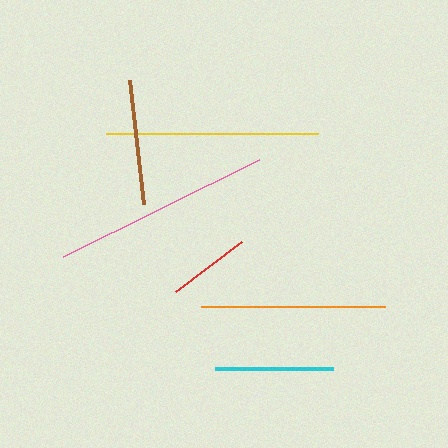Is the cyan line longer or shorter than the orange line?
The orange line is longer than the cyan line.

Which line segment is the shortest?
The red line is the shortest at approximately 83 pixels.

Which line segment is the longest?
The pink line is the longest at approximately 219 pixels.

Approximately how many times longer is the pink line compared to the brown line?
The pink line is approximately 1.8 times the length of the brown line.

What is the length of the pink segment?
The pink segment is approximately 219 pixels long.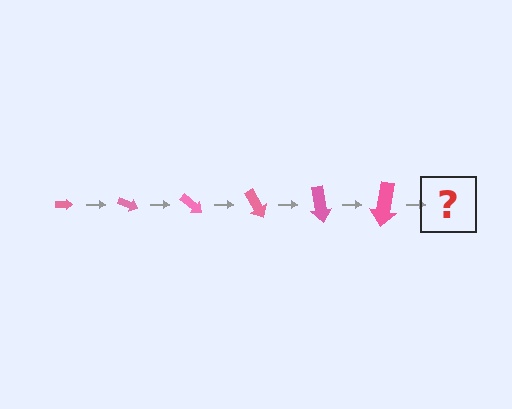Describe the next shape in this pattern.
It should be an arrow, larger than the previous one and rotated 120 degrees from the start.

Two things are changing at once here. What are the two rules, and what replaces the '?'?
The two rules are that the arrow grows larger each step and it rotates 20 degrees each step. The '?' should be an arrow, larger than the previous one and rotated 120 degrees from the start.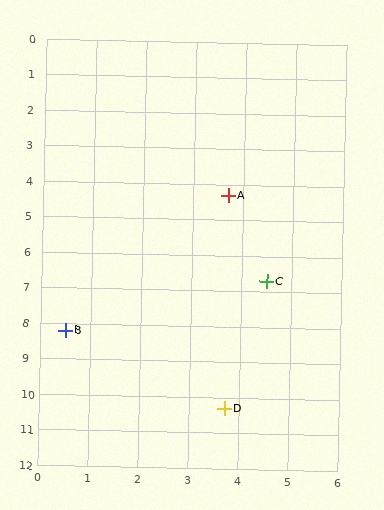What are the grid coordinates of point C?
Point C is at approximately (4.5, 6.7).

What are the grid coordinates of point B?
Point B is at approximately (0.5, 8.2).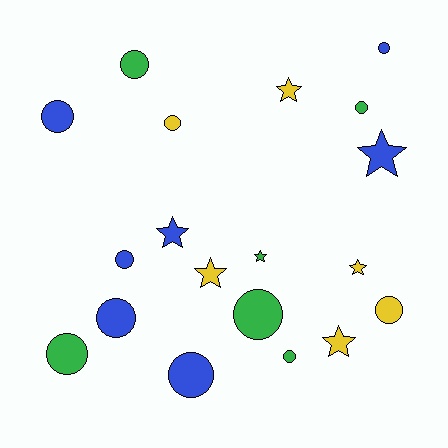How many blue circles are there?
There are 5 blue circles.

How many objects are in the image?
There are 19 objects.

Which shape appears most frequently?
Circle, with 12 objects.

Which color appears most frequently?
Blue, with 7 objects.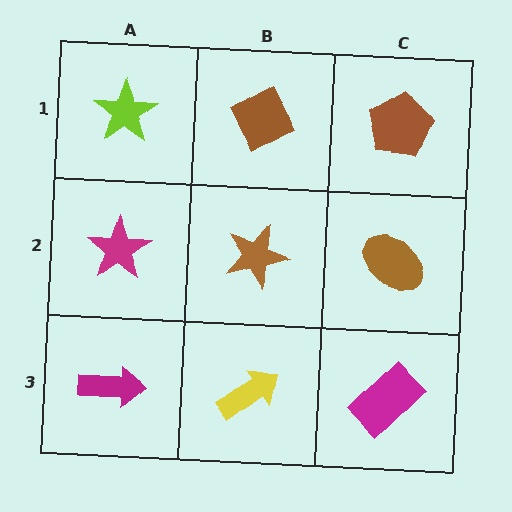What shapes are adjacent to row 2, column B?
A brown diamond (row 1, column B), a yellow arrow (row 3, column B), a magenta star (row 2, column A), a brown ellipse (row 2, column C).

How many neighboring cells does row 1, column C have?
2.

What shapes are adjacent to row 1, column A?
A magenta star (row 2, column A), a brown diamond (row 1, column B).